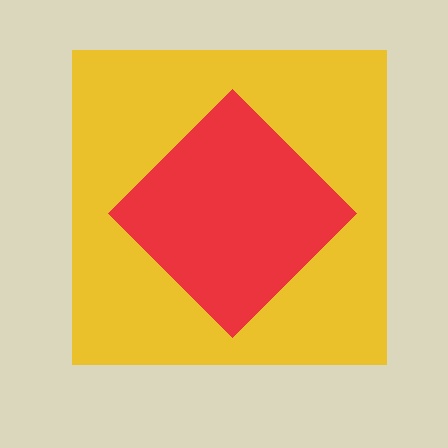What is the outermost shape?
The yellow square.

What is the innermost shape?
The red diamond.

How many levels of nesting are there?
2.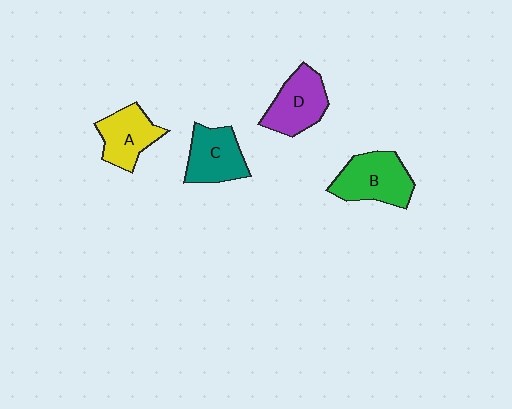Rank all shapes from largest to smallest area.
From largest to smallest: B (green), D (purple), C (teal), A (yellow).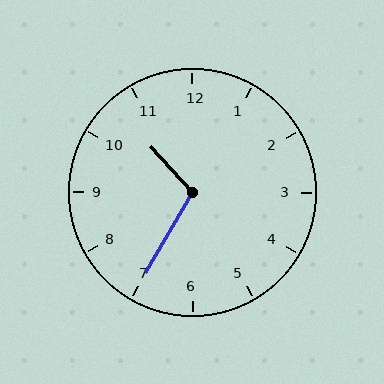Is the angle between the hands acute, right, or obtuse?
It is obtuse.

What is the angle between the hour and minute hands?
Approximately 108 degrees.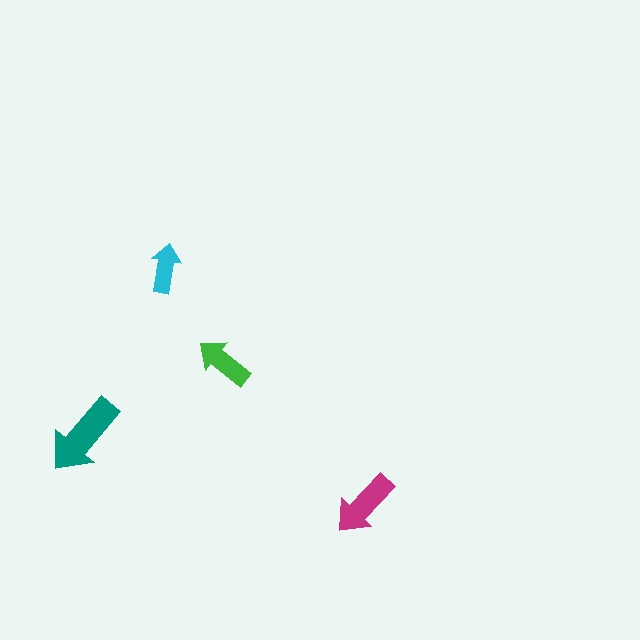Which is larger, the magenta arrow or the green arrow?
The magenta one.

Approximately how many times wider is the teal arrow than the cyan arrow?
About 1.5 times wider.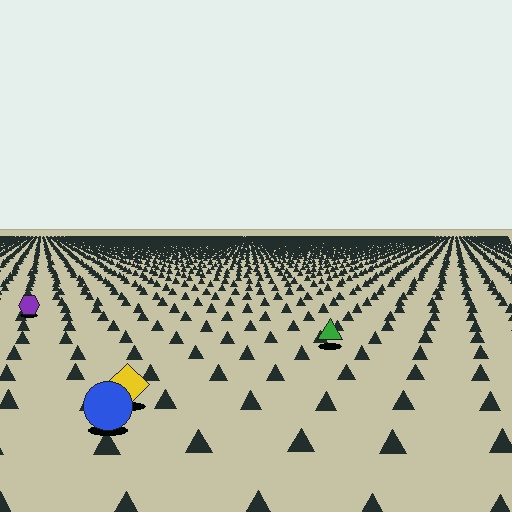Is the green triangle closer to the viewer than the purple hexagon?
Yes. The green triangle is closer — you can tell from the texture gradient: the ground texture is coarser near it.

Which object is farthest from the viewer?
The purple hexagon is farthest from the viewer. It appears smaller and the ground texture around it is denser.